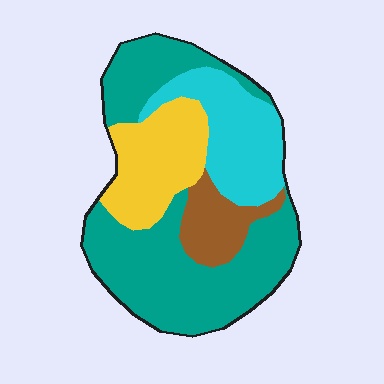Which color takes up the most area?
Teal, at roughly 50%.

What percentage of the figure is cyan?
Cyan covers roughly 20% of the figure.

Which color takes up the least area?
Brown, at roughly 10%.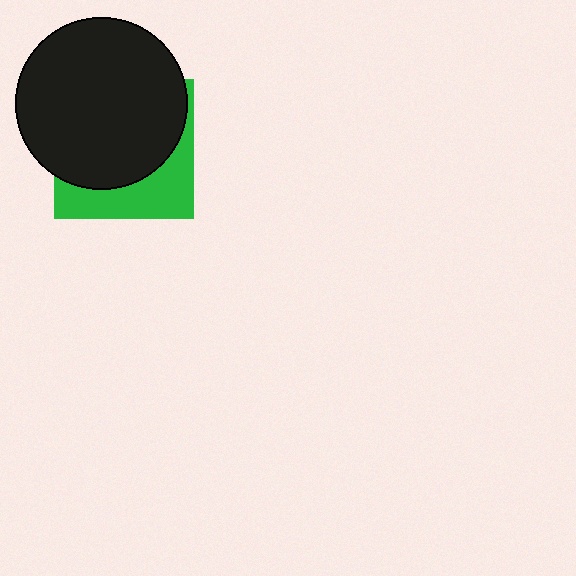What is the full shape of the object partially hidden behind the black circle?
The partially hidden object is a green square.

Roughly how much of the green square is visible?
A small part of it is visible (roughly 34%).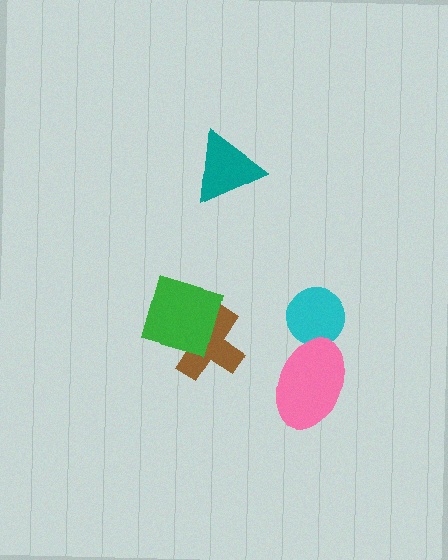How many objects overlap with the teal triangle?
0 objects overlap with the teal triangle.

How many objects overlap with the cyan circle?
1 object overlaps with the cyan circle.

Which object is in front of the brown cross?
The green square is in front of the brown cross.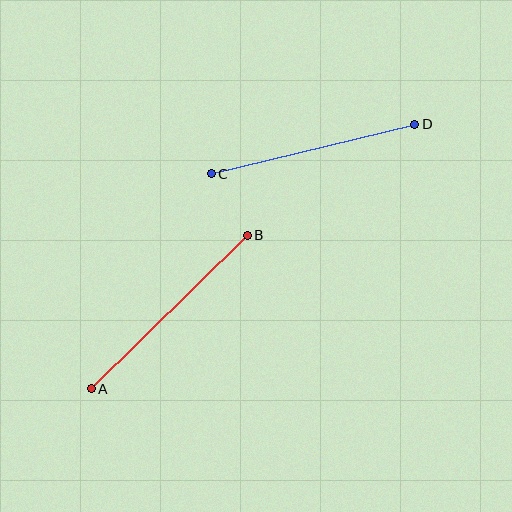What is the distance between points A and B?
The distance is approximately 219 pixels.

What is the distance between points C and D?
The distance is approximately 209 pixels.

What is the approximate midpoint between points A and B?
The midpoint is at approximately (169, 312) pixels.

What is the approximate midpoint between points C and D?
The midpoint is at approximately (313, 149) pixels.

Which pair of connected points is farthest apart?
Points A and B are farthest apart.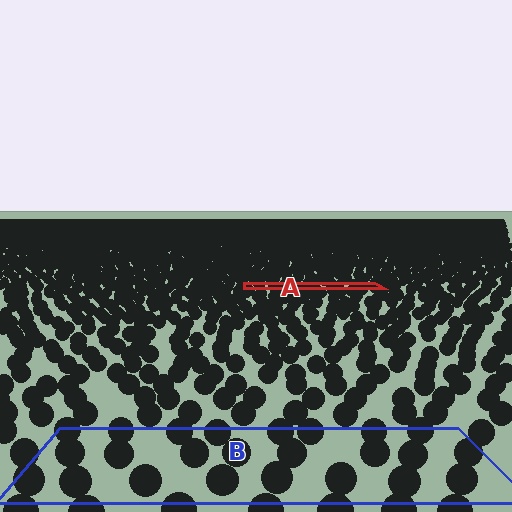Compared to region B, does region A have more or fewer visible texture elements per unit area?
Region A has more texture elements per unit area — they are packed more densely because it is farther away.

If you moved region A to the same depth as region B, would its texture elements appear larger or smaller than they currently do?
They would appear larger. At a closer depth, the same texture elements are projected at a bigger on-screen size.